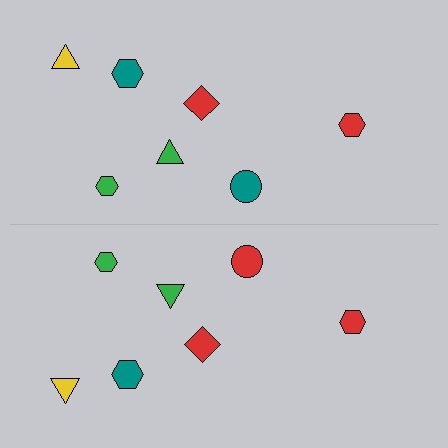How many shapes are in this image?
There are 14 shapes in this image.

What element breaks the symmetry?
The red circle on the bottom side breaks the symmetry — its mirror counterpart is teal.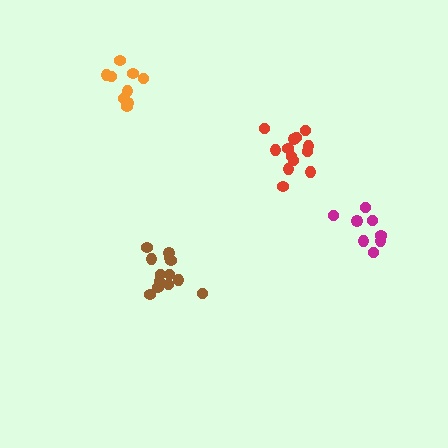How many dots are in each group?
Group 1: 9 dots, Group 2: 8 dots, Group 3: 13 dots, Group 4: 13 dots (43 total).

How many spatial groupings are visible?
There are 4 spatial groupings.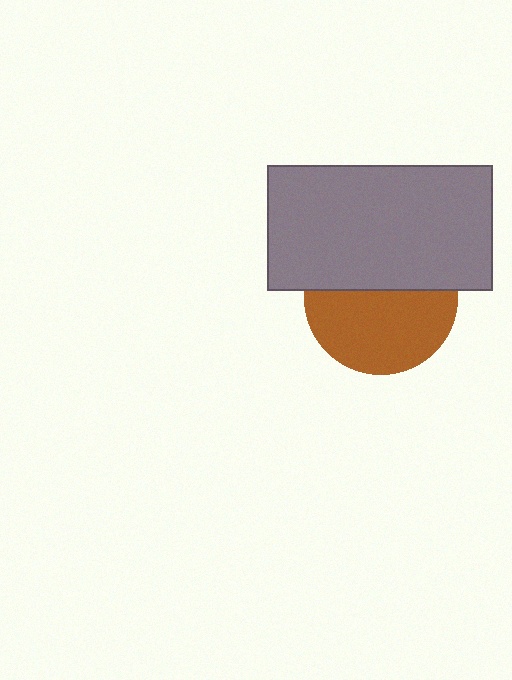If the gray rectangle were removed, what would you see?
You would see the complete brown circle.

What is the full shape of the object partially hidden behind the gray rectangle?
The partially hidden object is a brown circle.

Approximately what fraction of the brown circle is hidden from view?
Roughly 45% of the brown circle is hidden behind the gray rectangle.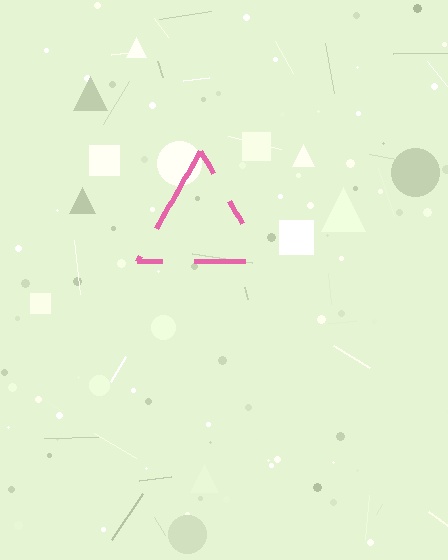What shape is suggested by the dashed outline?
The dashed outline suggests a triangle.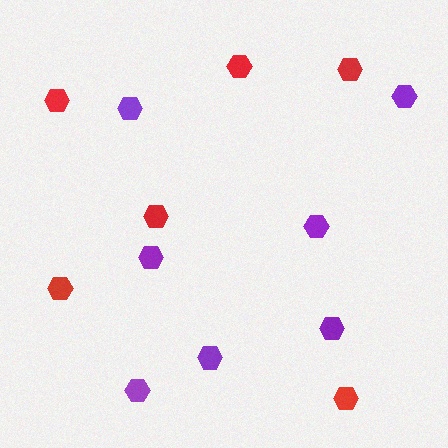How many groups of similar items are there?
There are 2 groups: one group of red hexagons (6) and one group of purple hexagons (7).